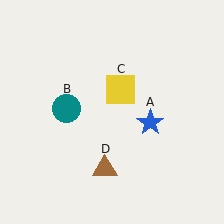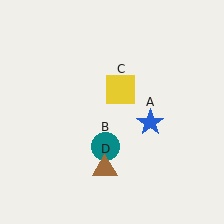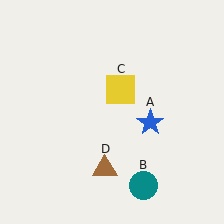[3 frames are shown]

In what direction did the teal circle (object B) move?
The teal circle (object B) moved down and to the right.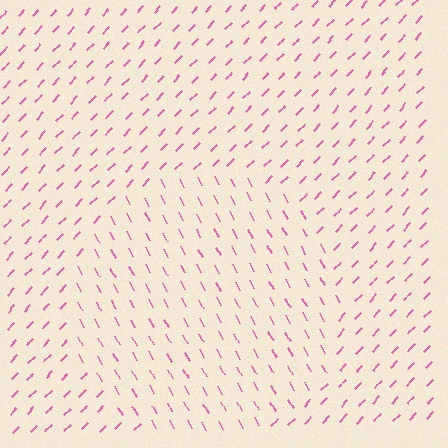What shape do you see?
I see a circle.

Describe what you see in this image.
The image is filled with small pink line segments. A circle region in the image has lines oriented differently from the surrounding lines, creating a visible texture boundary.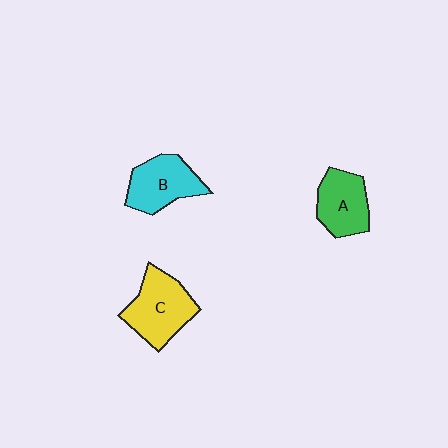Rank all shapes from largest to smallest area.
From largest to smallest: C (yellow), B (cyan), A (green).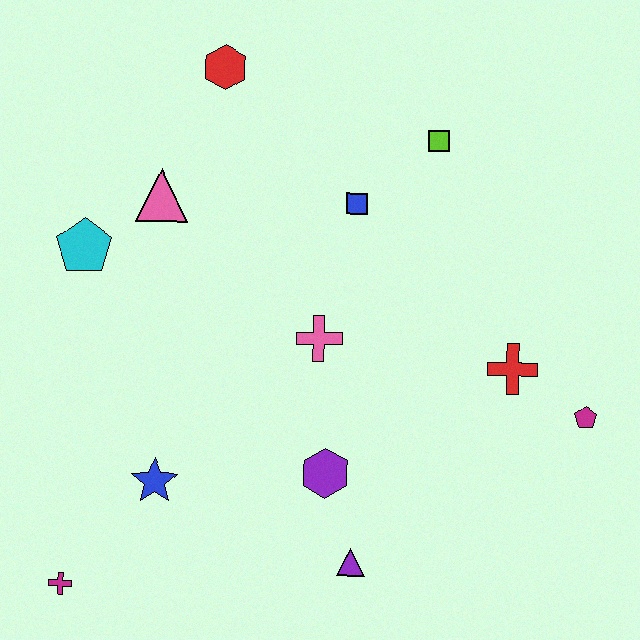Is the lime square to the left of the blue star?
No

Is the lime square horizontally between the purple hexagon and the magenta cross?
No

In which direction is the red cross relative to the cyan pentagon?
The red cross is to the right of the cyan pentagon.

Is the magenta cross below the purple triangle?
Yes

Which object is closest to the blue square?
The lime square is closest to the blue square.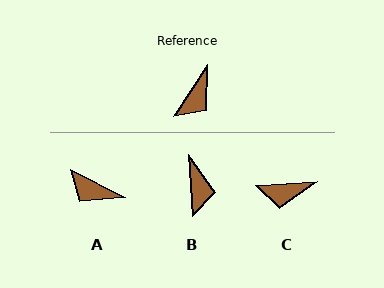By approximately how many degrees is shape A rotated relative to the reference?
Approximately 84 degrees clockwise.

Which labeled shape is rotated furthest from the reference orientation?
A, about 84 degrees away.